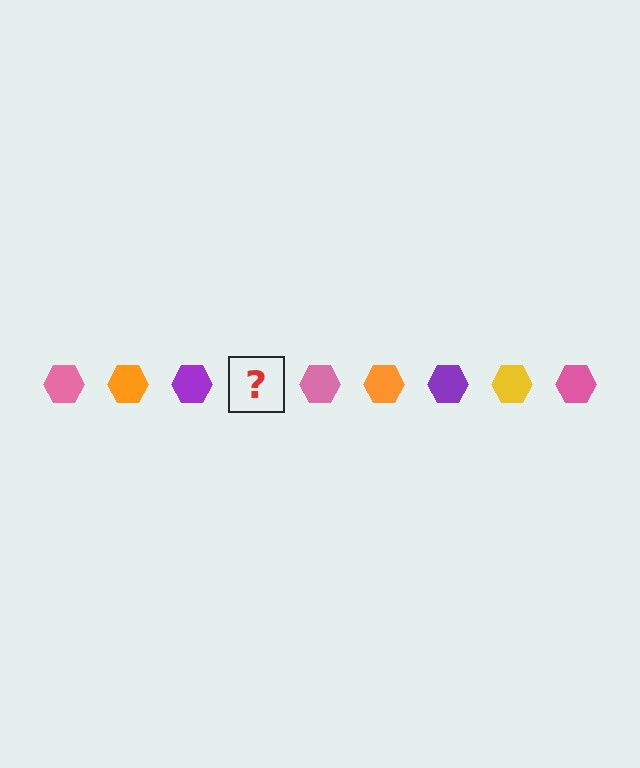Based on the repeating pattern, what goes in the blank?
The blank should be a yellow hexagon.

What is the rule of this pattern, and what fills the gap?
The rule is that the pattern cycles through pink, orange, purple, yellow hexagons. The gap should be filled with a yellow hexagon.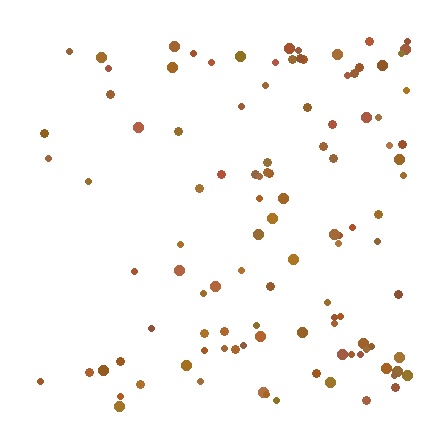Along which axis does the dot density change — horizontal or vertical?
Horizontal.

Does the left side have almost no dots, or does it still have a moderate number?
Still a moderate number, just noticeably fewer than the right.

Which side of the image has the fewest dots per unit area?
The left.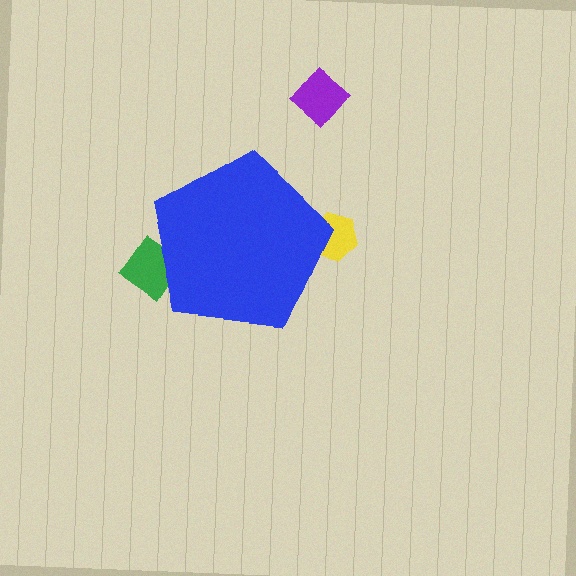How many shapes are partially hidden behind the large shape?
2 shapes are partially hidden.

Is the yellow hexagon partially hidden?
Yes, the yellow hexagon is partially hidden behind the blue pentagon.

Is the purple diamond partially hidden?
No, the purple diamond is fully visible.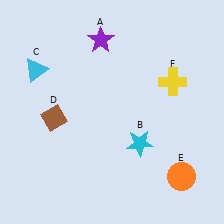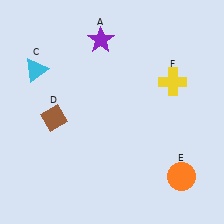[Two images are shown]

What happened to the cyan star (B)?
The cyan star (B) was removed in Image 2. It was in the bottom-right area of Image 1.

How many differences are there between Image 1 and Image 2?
There is 1 difference between the two images.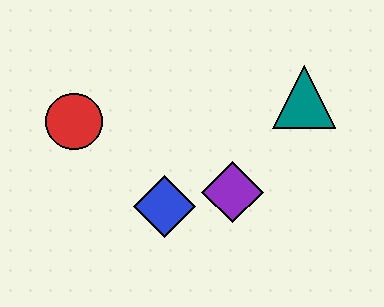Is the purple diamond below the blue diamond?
No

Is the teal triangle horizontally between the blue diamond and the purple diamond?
No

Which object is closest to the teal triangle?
The purple diamond is closest to the teal triangle.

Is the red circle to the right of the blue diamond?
No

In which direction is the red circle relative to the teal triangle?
The red circle is to the left of the teal triangle.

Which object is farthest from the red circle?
The teal triangle is farthest from the red circle.